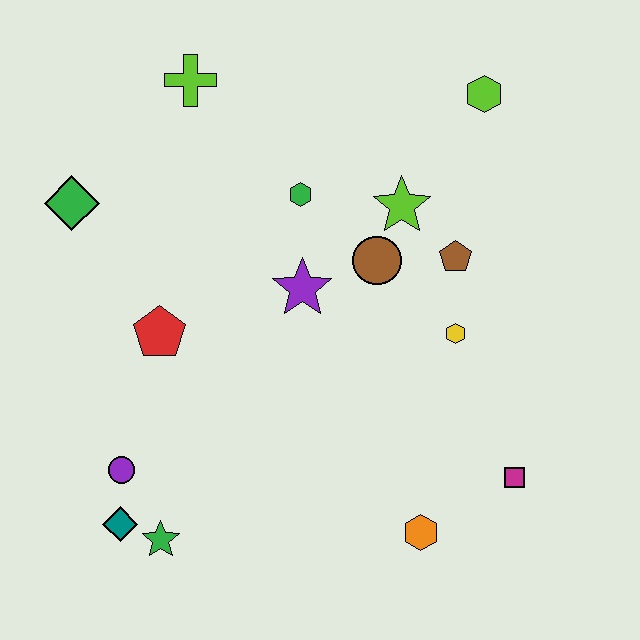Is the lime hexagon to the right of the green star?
Yes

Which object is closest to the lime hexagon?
The lime star is closest to the lime hexagon.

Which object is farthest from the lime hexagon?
The teal diamond is farthest from the lime hexagon.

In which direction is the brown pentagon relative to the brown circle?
The brown pentagon is to the right of the brown circle.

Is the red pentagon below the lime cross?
Yes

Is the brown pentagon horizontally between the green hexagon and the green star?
No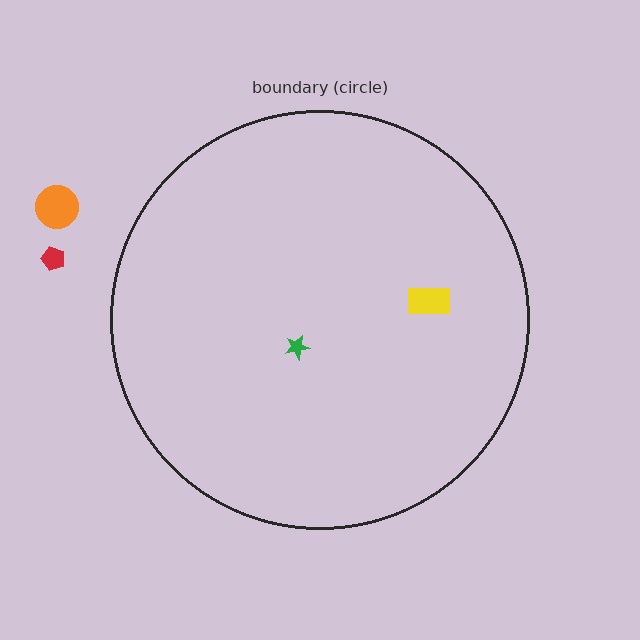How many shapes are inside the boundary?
2 inside, 2 outside.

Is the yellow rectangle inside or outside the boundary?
Inside.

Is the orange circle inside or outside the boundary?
Outside.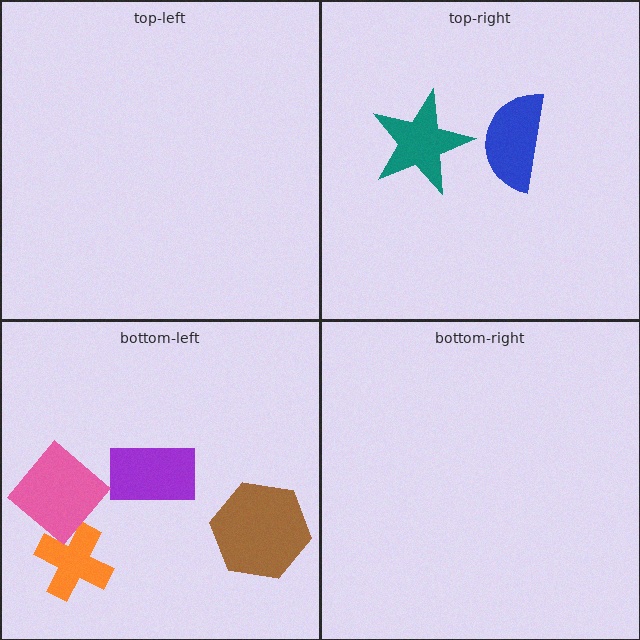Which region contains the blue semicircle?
The top-right region.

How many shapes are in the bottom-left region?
4.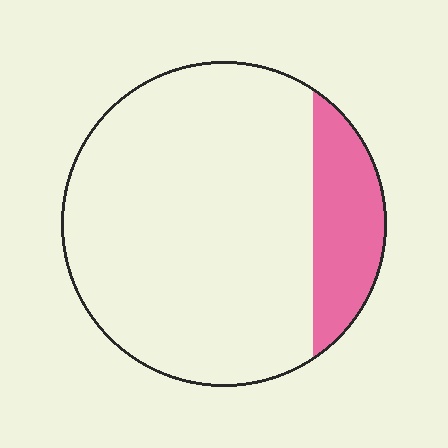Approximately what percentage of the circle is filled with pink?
Approximately 15%.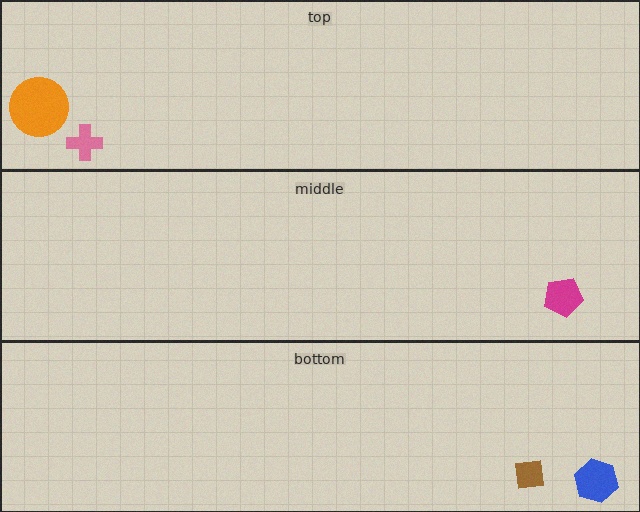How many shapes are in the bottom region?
2.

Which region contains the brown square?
The bottom region.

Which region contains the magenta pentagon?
The middle region.